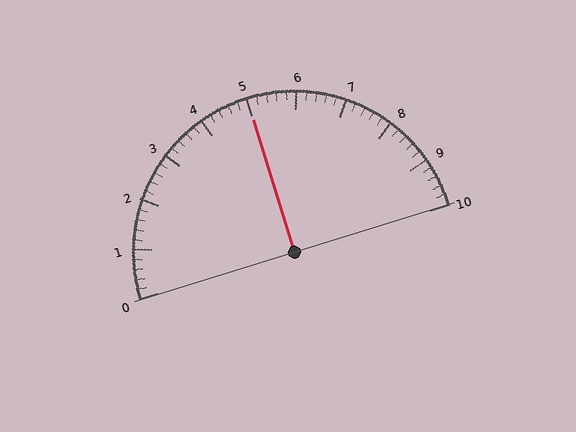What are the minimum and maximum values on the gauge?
The gauge ranges from 0 to 10.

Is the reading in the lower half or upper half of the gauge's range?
The reading is in the upper half of the range (0 to 10).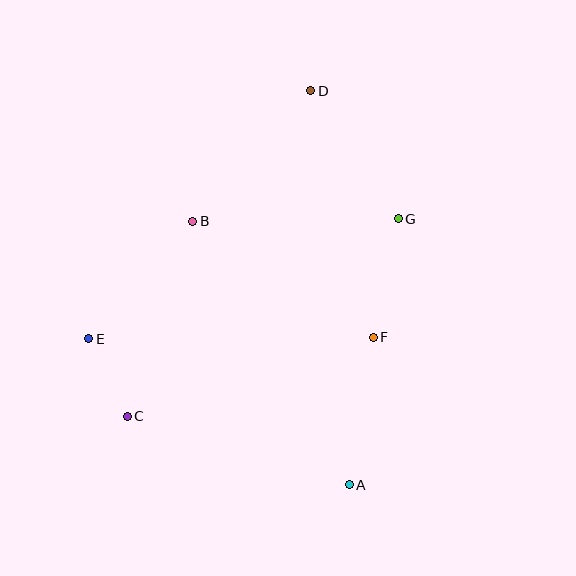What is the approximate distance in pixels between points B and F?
The distance between B and F is approximately 214 pixels.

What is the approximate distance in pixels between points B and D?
The distance between B and D is approximately 176 pixels.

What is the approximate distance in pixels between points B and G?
The distance between B and G is approximately 205 pixels.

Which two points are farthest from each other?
Points A and D are farthest from each other.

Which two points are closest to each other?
Points C and E are closest to each other.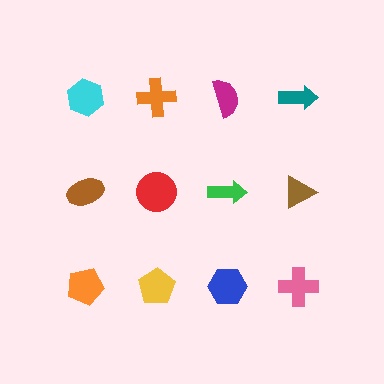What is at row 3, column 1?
An orange pentagon.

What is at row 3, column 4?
A pink cross.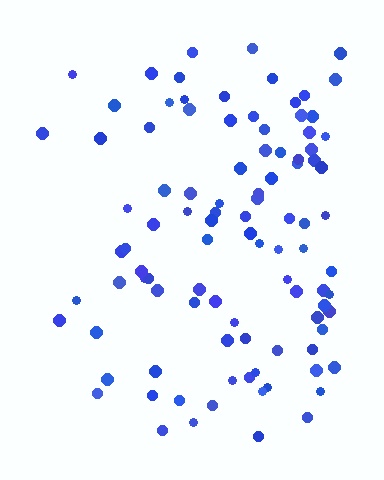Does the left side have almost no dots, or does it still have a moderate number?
Still a moderate number, just noticeably fewer than the right.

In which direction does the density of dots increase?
From left to right, with the right side densest.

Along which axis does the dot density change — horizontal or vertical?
Horizontal.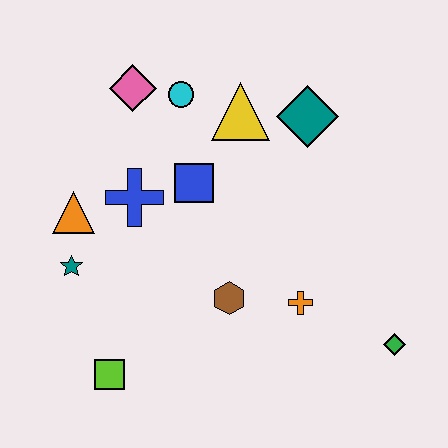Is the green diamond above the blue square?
No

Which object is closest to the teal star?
The orange triangle is closest to the teal star.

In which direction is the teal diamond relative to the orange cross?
The teal diamond is above the orange cross.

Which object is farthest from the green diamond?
The pink diamond is farthest from the green diamond.